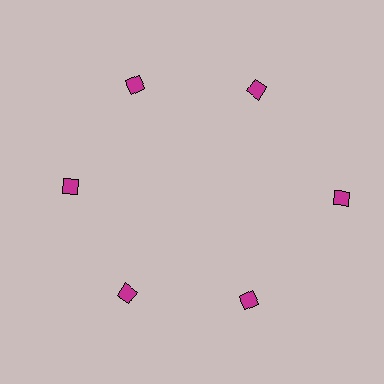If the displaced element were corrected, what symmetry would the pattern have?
It would have 6-fold rotational symmetry — the pattern would map onto itself every 60 degrees.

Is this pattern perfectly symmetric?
No. The 6 magenta diamonds are arranged in a ring, but one element near the 3 o'clock position is pushed outward from the center, breaking the 6-fold rotational symmetry.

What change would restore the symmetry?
The symmetry would be restored by moving it inward, back onto the ring so that all 6 diamonds sit at equal angles and equal distance from the center.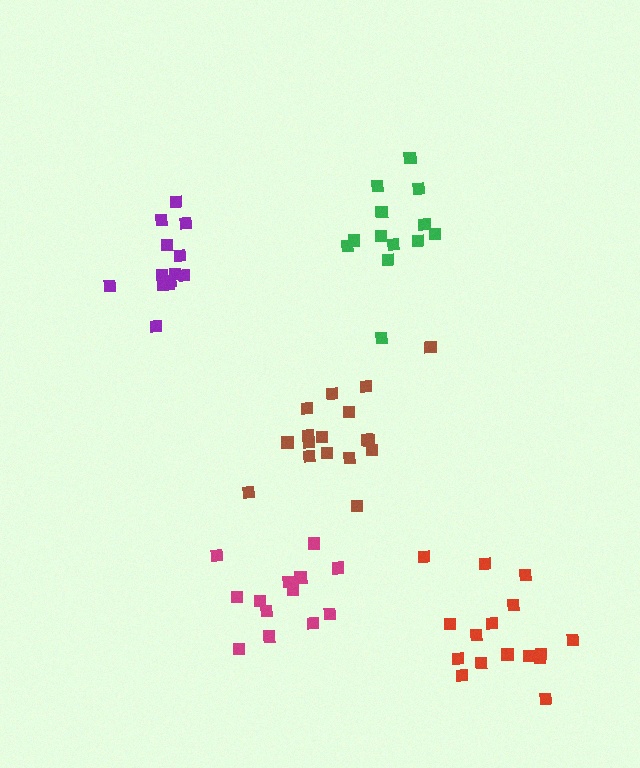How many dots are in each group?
Group 1: 17 dots, Group 2: 13 dots, Group 3: 13 dots, Group 4: 16 dots, Group 5: 13 dots (72 total).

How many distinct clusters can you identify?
There are 5 distinct clusters.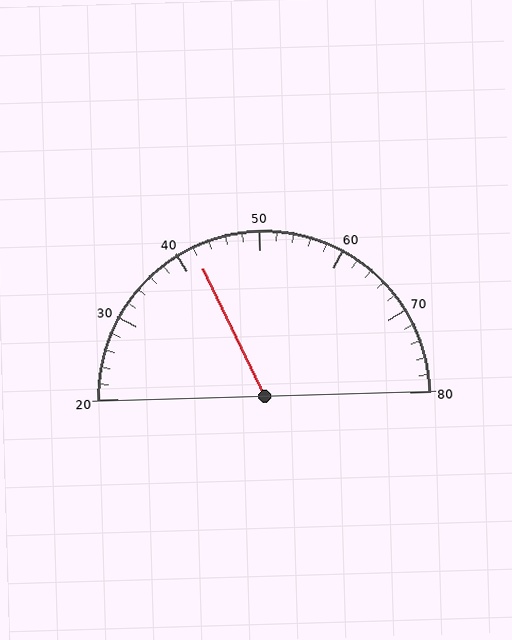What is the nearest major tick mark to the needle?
The nearest major tick mark is 40.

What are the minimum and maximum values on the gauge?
The gauge ranges from 20 to 80.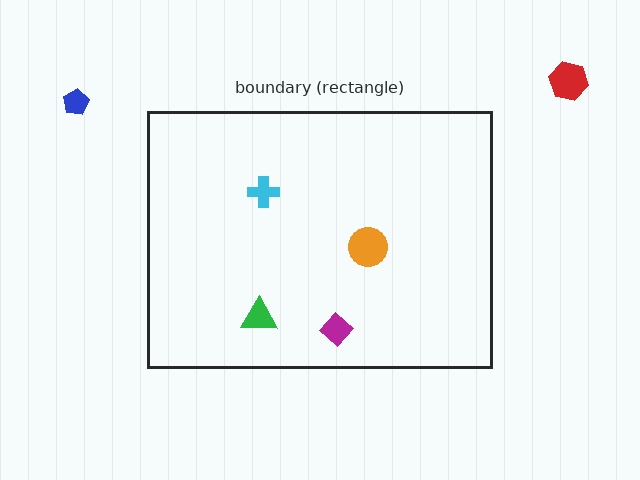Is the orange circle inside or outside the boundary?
Inside.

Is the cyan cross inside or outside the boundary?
Inside.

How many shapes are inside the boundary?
4 inside, 2 outside.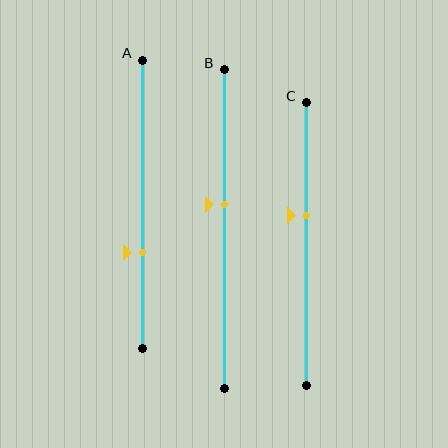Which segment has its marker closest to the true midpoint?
Segment B has its marker closest to the true midpoint.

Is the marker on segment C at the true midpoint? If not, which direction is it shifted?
No, the marker on segment C is shifted upward by about 10% of the segment length.